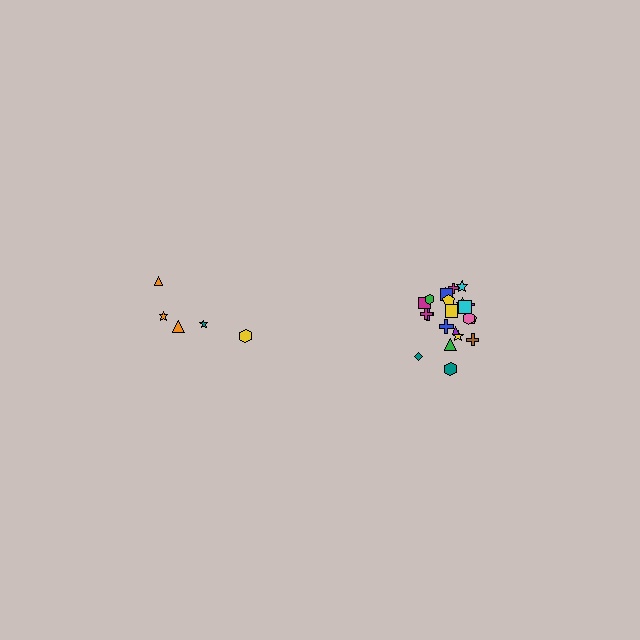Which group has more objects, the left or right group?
The right group.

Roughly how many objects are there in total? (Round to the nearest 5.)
Roughly 25 objects in total.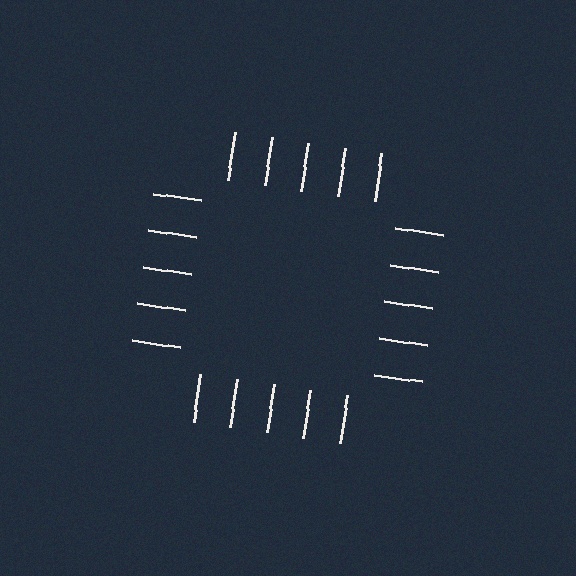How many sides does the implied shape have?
4 sides — the line-ends trace a square.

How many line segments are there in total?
20 — 5 along each of the 4 edges.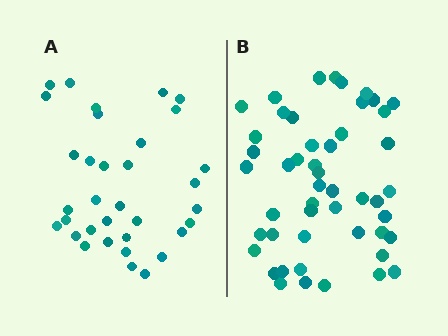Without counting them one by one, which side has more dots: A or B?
Region B (the right region) has more dots.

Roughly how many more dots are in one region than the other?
Region B has approximately 15 more dots than region A.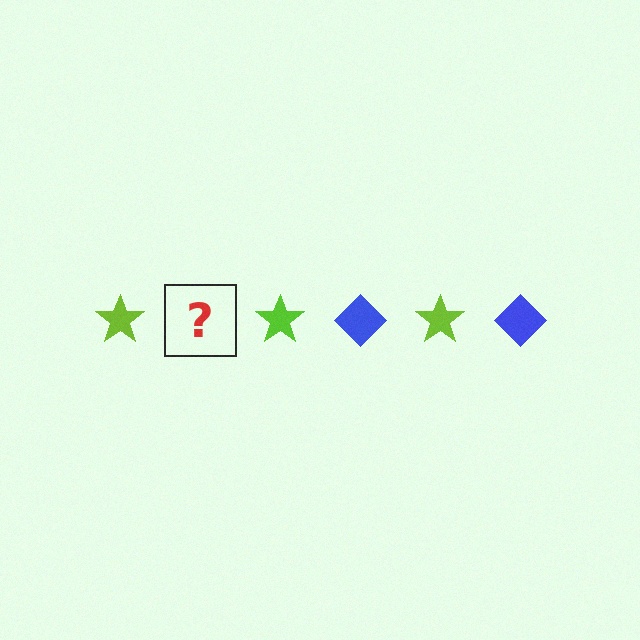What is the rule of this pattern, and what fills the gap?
The rule is that the pattern alternates between lime star and blue diamond. The gap should be filled with a blue diamond.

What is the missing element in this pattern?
The missing element is a blue diamond.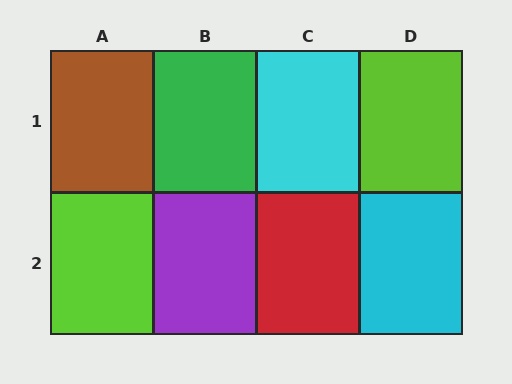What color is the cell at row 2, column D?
Cyan.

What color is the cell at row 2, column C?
Red.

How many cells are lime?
2 cells are lime.